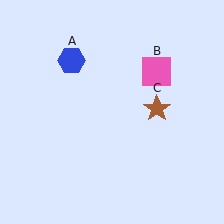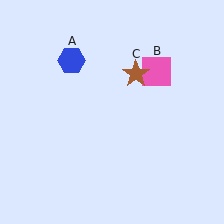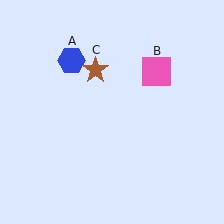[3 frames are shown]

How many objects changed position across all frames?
1 object changed position: brown star (object C).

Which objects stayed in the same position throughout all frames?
Blue hexagon (object A) and pink square (object B) remained stationary.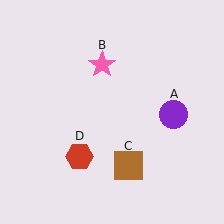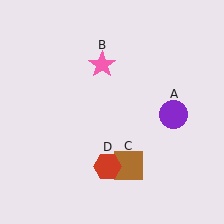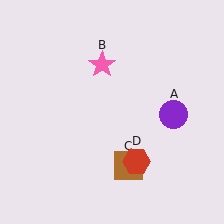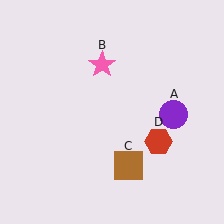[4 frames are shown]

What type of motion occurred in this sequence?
The red hexagon (object D) rotated counterclockwise around the center of the scene.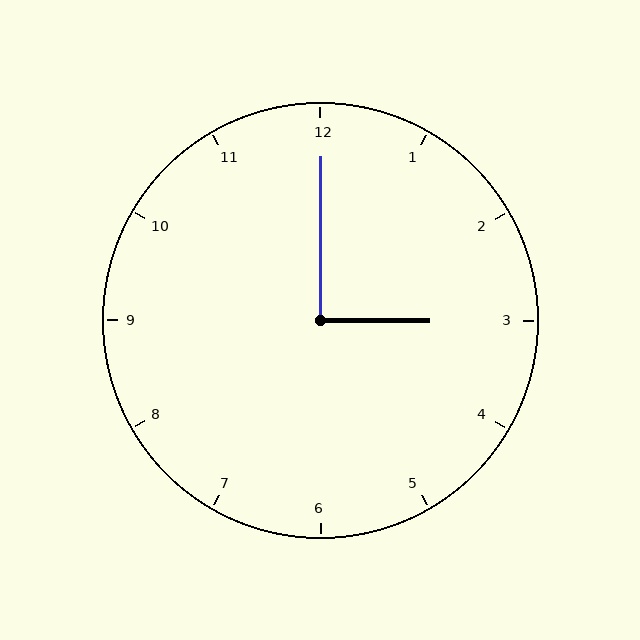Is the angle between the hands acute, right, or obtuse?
It is right.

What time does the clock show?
3:00.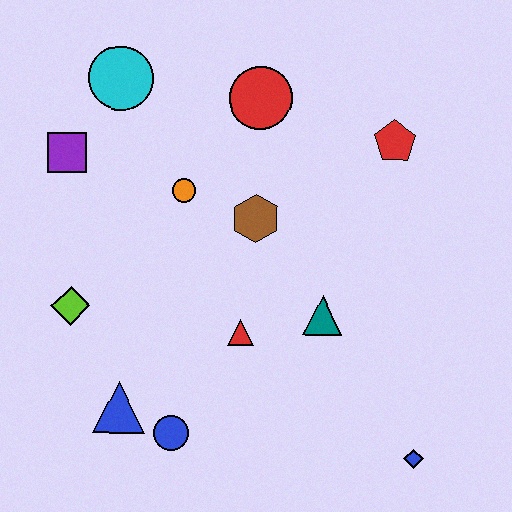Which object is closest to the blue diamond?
The teal triangle is closest to the blue diamond.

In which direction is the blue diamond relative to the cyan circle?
The blue diamond is below the cyan circle.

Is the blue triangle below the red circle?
Yes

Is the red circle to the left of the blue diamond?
Yes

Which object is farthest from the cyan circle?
The blue diamond is farthest from the cyan circle.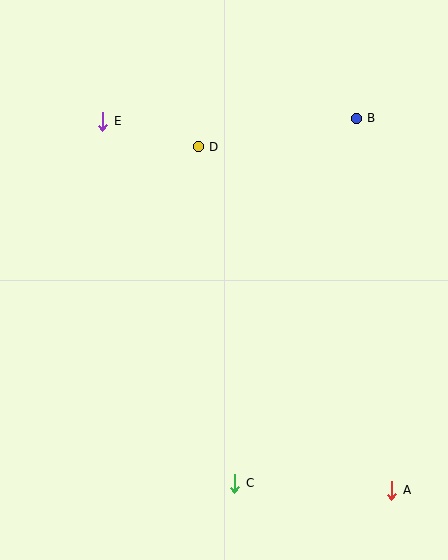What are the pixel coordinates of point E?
Point E is at (103, 121).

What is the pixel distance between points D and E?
The distance between D and E is 99 pixels.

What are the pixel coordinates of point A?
Point A is at (392, 490).